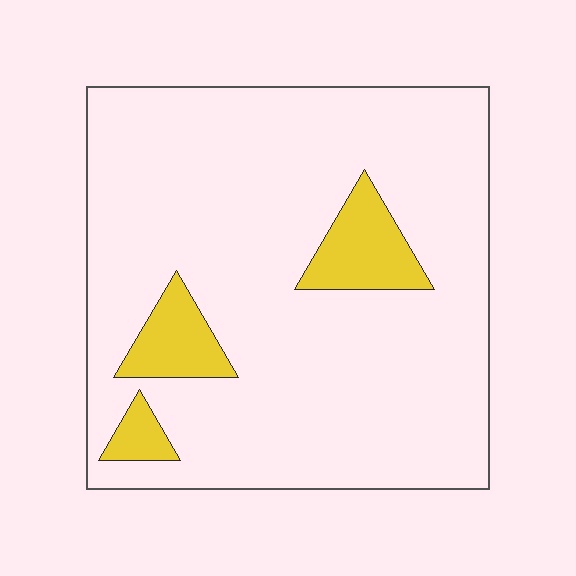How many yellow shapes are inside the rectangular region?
3.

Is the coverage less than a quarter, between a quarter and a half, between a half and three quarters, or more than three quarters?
Less than a quarter.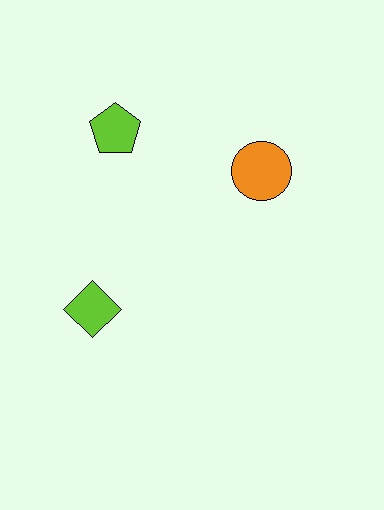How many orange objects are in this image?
There is 1 orange object.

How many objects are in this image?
There are 3 objects.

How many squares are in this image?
There are no squares.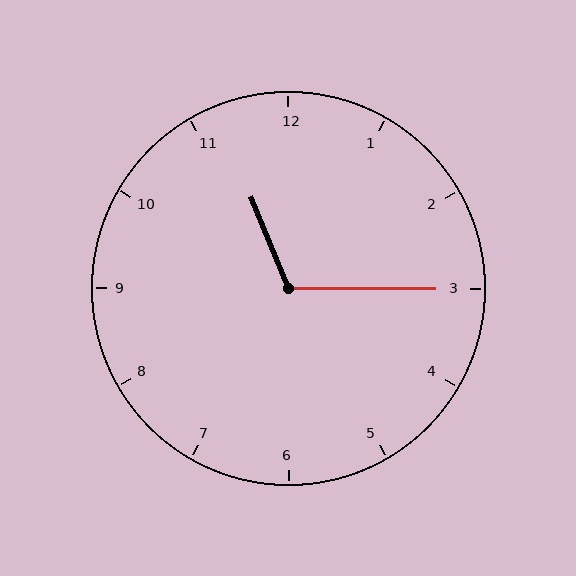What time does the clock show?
11:15.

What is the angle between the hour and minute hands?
Approximately 112 degrees.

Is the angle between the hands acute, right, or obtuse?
It is obtuse.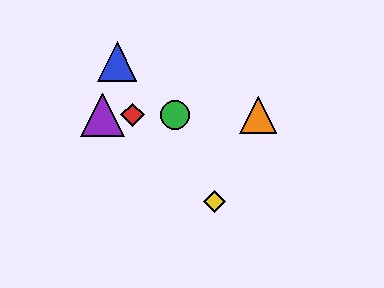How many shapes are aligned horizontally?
4 shapes (the red diamond, the green circle, the purple triangle, the orange triangle) are aligned horizontally.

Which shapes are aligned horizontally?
The red diamond, the green circle, the purple triangle, the orange triangle are aligned horizontally.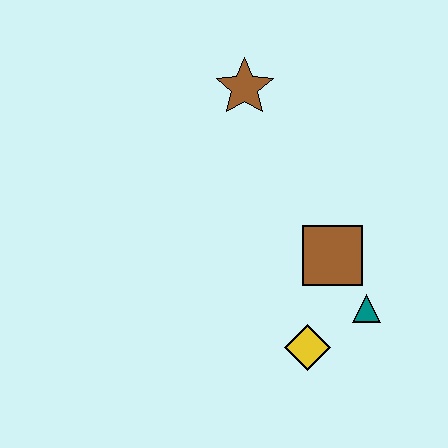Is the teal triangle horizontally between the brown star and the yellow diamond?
No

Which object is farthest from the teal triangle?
The brown star is farthest from the teal triangle.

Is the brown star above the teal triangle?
Yes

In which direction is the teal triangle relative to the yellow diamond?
The teal triangle is to the right of the yellow diamond.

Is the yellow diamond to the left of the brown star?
No